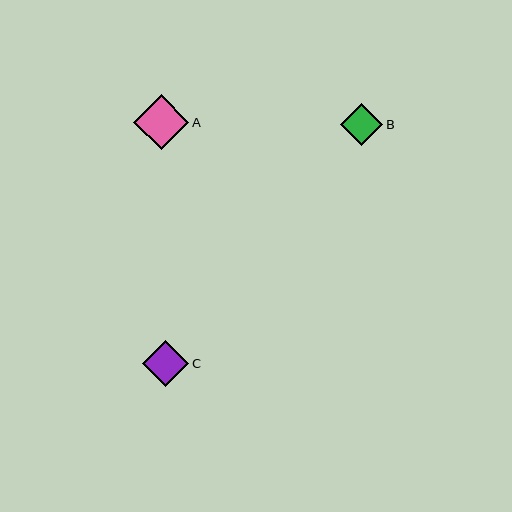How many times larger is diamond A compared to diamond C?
Diamond A is approximately 1.2 times the size of diamond C.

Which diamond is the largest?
Diamond A is the largest with a size of approximately 55 pixels.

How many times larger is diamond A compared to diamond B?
Diamond A is approximately 1.3 times the size of diamond B.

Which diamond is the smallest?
Diamond B is the smallest with a size of approximately 42 pixels.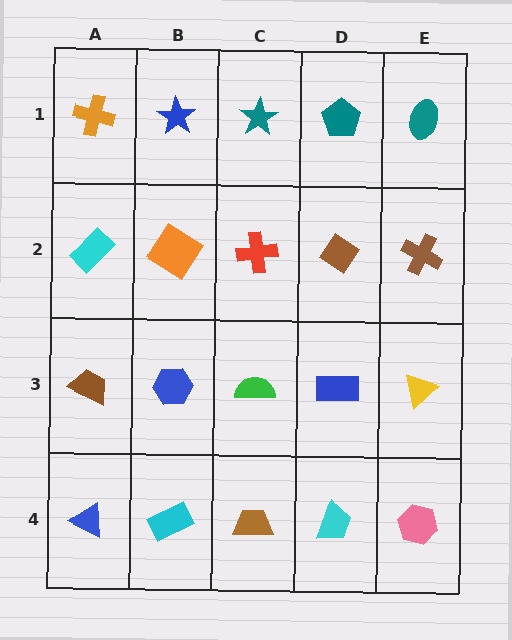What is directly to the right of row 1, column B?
A teal star.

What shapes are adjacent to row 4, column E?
A yellow triangle (row 3, column E), a cyan trapezoid (row 4, column D).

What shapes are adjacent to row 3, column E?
A brown cross (row 2, column E), a pink hexagon (row 4, column E), a blue rectangle (row 3, column D).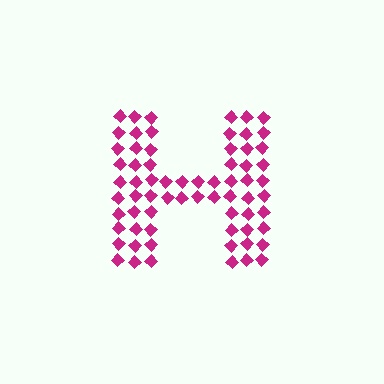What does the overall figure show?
The overall figure shows the letter H.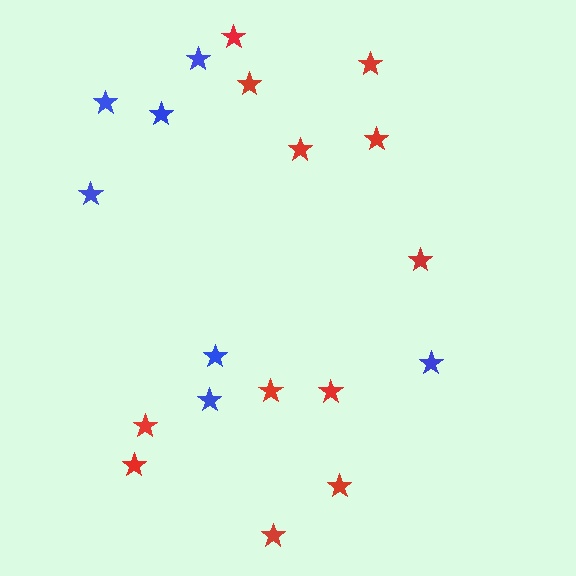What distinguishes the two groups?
There are 2 groups: one group of blue stars (7) and one group of red stars (12).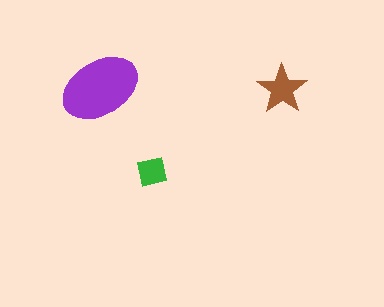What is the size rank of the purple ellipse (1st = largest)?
1st.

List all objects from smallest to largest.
The green square, the brown star, the purple ellipse.